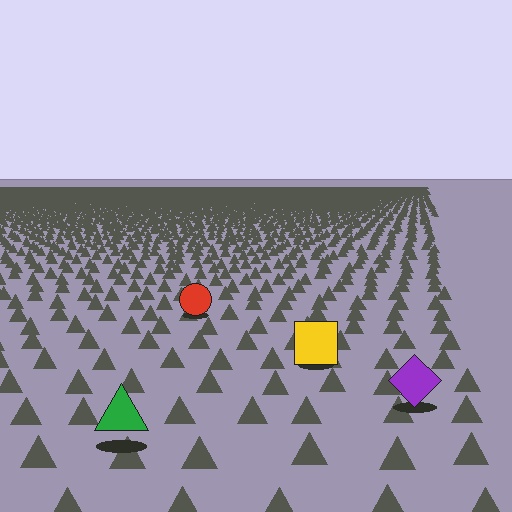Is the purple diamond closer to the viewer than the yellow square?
Yes. The purple diamond is closer — you can tell from the texture gradient: the ground texture is coarser near it.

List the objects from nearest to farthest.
From nearest to farthest: the green triangle, the purple diamond, the yellow square, the red circle.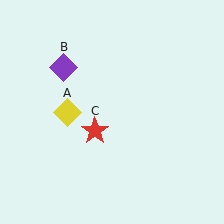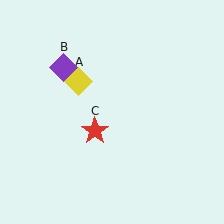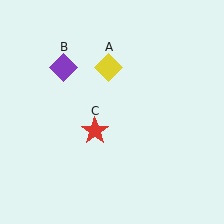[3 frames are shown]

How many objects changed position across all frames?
1 object changed position: yellow diamond (object A).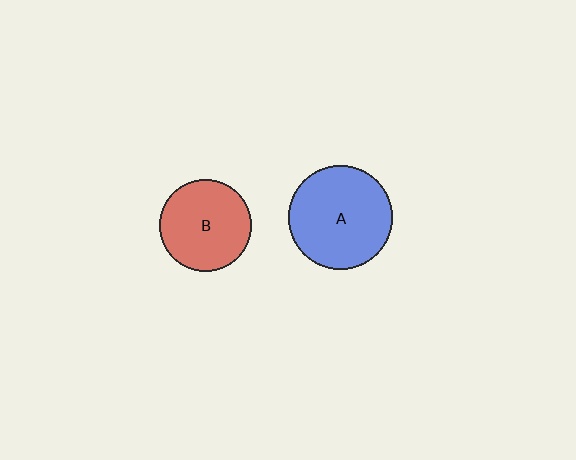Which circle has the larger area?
Circle A (blue).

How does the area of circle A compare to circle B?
Approximately 1.3 times.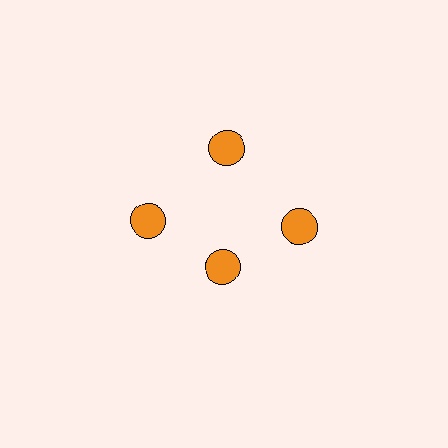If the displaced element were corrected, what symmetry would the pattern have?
It would have 4-fold rotational symmetry — the pattern would map onto itself every 90 degrees.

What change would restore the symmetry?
The symmetry would be restored by moving it outward, back onto the ring so that all 4 circles sit at equal angles and equal distance from the center.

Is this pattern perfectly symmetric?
No. The 4 orange circles are arranged in a ring, but one element near the 6 o'clock position is pulled inward toward the center, breaking the 4-fold rotational symmetry.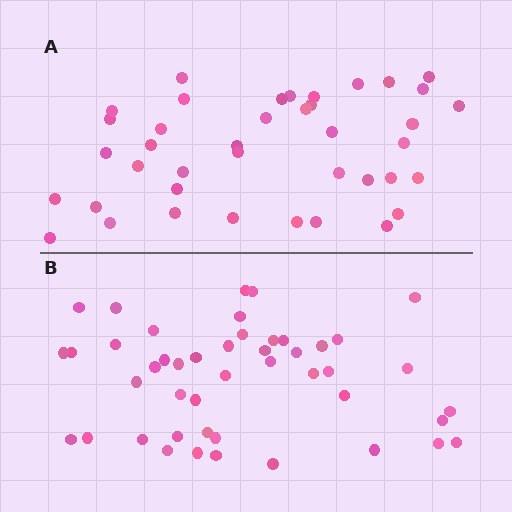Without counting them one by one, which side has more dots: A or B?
Region B (the bottom region) has more dots.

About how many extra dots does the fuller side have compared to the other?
Region B has about 6 more dots than region A.